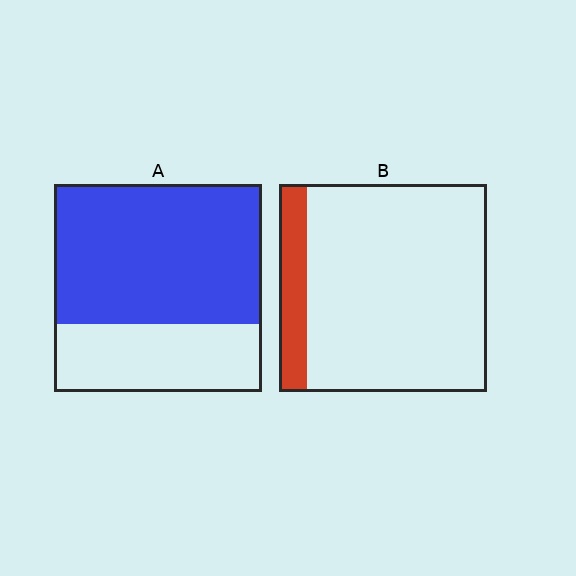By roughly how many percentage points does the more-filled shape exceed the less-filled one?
By roughly 55 percentage points (A over B).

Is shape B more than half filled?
No.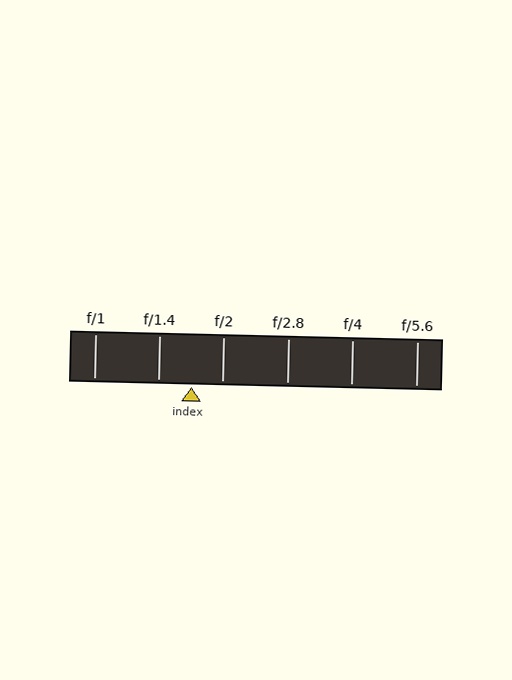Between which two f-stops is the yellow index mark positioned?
The index mark is between f/1.4 and f/2.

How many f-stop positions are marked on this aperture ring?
There are 6 f-stop positions marked.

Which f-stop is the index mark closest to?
The index mark is closest to f/2.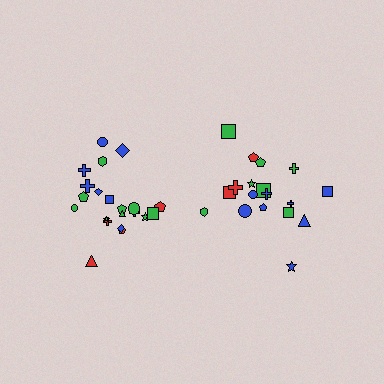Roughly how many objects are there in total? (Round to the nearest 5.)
Roughly 40 objects in total.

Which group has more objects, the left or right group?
The left group.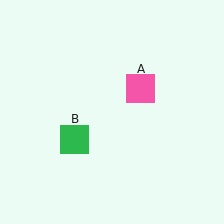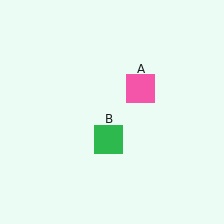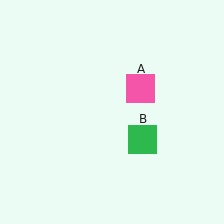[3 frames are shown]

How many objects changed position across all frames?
1 object changed position: green square (object B).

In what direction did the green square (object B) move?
The green square (object B) moved right.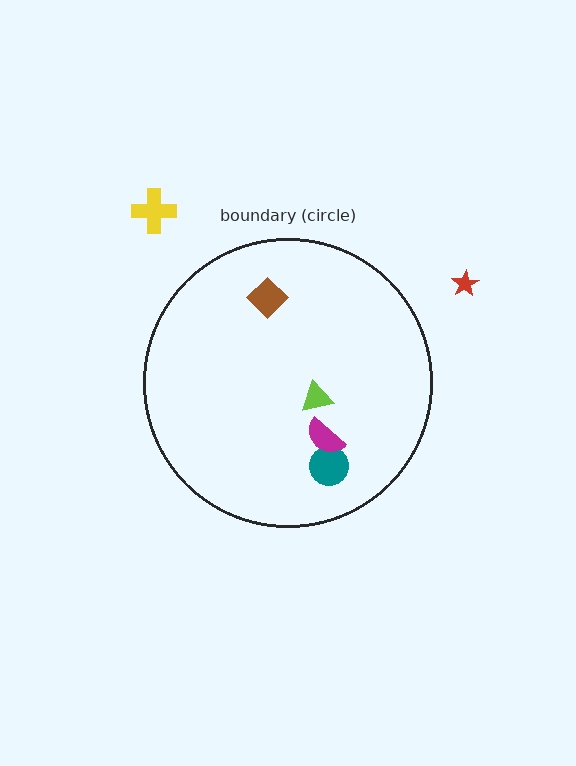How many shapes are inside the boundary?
4 inside, 2 outside.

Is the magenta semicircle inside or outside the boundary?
Inside.